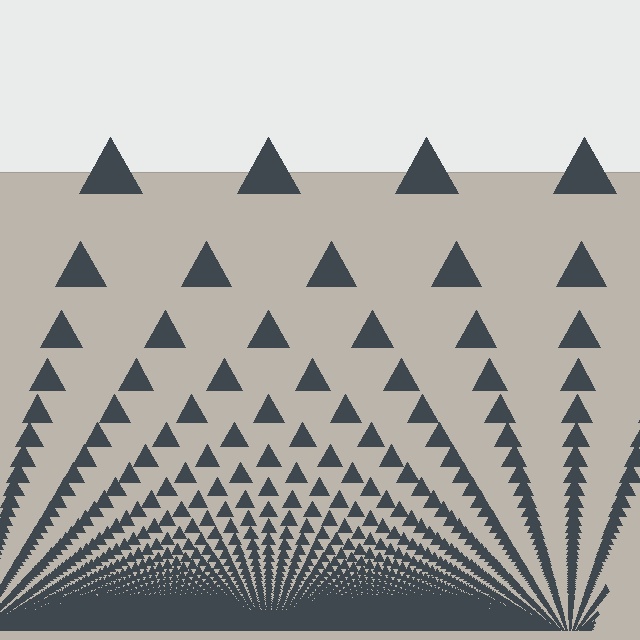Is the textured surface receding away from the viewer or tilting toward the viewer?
The surface appears to tilt toward the viewer. Texture elements get larger and sparser toward the top.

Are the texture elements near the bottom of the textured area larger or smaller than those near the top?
Smaller. The gradient is inverted — elements near the bottom are smaller and denser.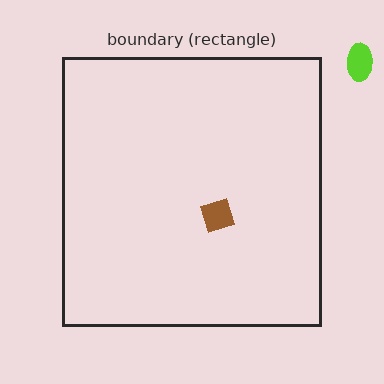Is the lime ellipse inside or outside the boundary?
Outside.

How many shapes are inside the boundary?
1 inside, 1 outside.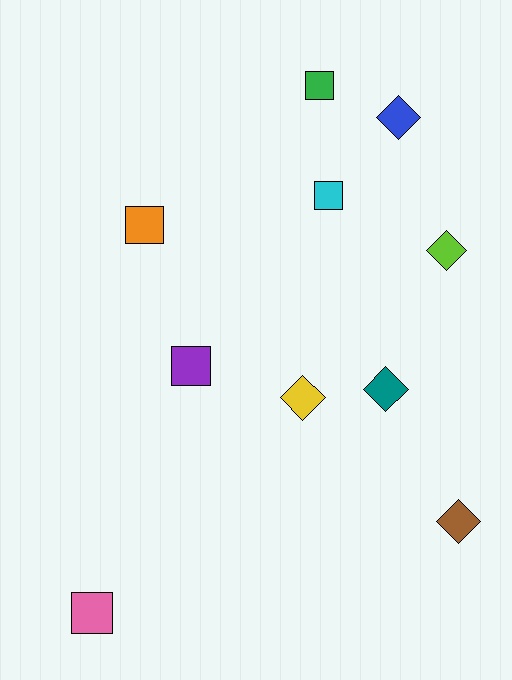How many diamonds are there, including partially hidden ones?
There are 5 diamonds.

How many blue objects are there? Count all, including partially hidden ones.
There is 1 blue object.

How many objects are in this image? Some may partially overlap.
There are 10 objects.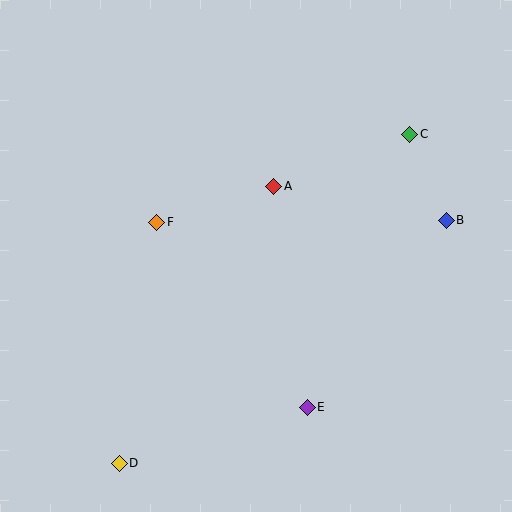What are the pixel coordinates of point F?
Point F is at (157, 222).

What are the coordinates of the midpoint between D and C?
The midpoint between D and C is at (265, 299).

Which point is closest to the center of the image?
Point A at (274, 186) is closest to the center.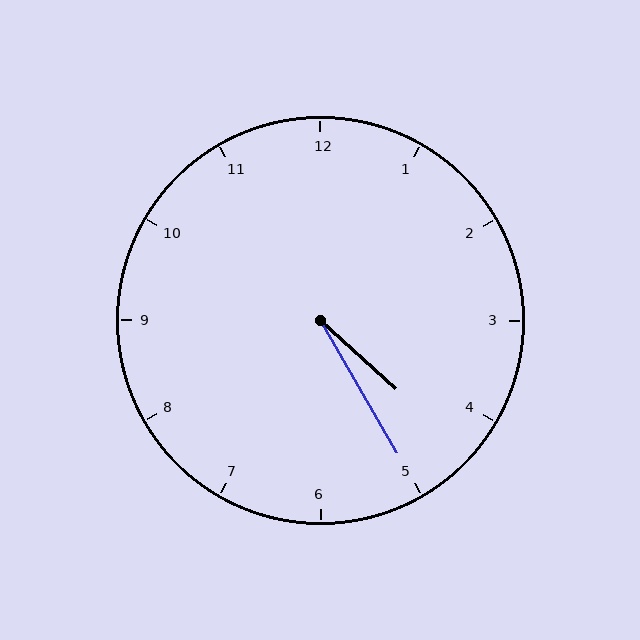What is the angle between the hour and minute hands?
Approximately 18 degrees.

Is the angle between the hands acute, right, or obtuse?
It is acute.